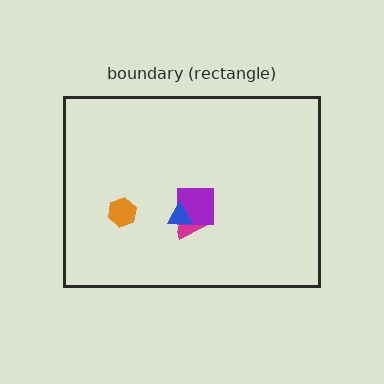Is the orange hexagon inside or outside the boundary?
Inside.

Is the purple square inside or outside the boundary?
Inside.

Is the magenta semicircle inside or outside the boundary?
Inside.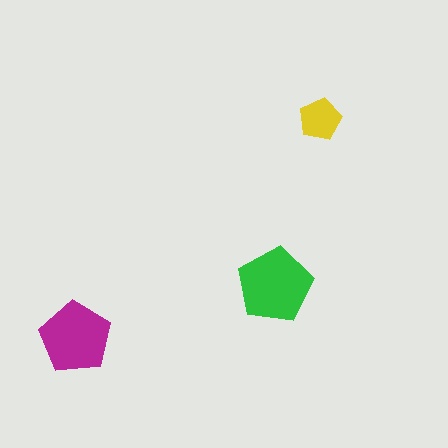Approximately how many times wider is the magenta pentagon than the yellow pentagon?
About 1.5 times wider.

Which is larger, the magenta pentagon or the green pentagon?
The green one.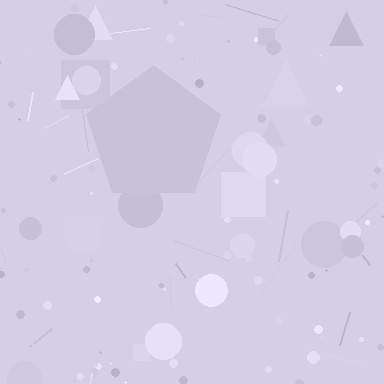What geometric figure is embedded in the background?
A pentagon is embedded in the background.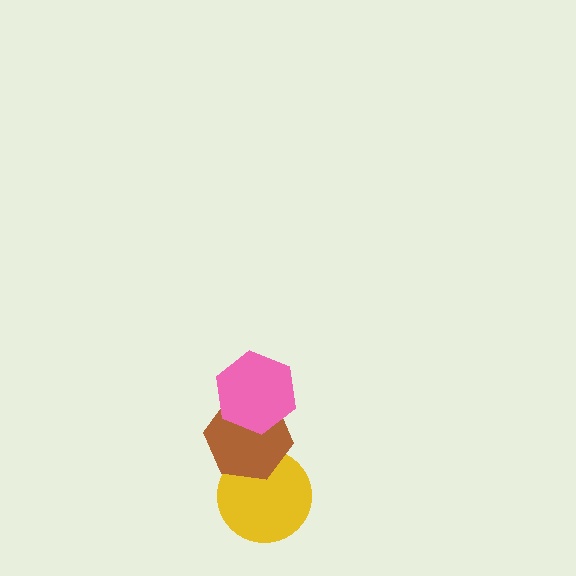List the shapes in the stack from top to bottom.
From top to bottom: the pink hexagon, the brown hexagon, the yellow circle.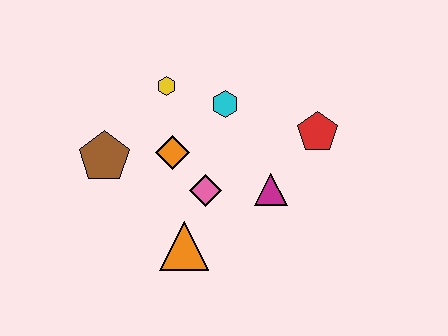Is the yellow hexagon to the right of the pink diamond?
No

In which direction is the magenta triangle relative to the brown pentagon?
The magenta triangle is to the right of the brown pentagon.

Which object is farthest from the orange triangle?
The red pentagon is farthest from the orange triangle.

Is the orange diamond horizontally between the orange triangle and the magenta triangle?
No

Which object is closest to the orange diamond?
The pink diamond is closest to the orange diamond.